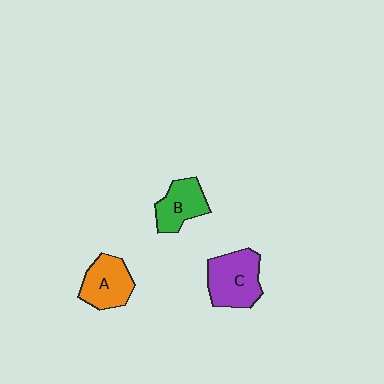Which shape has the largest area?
Shape C (purple).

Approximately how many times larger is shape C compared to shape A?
Approximately 1.2 times.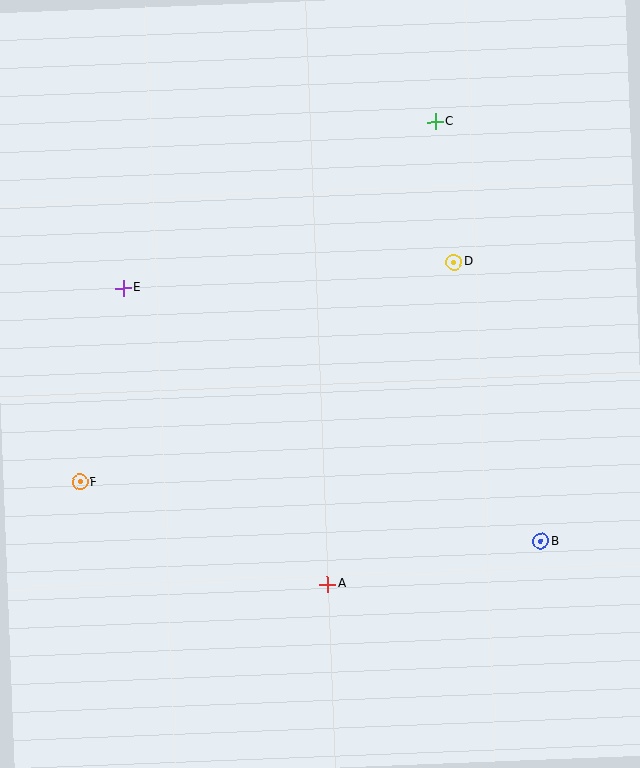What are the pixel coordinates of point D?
Point D is at (454, 262).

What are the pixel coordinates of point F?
Point F is at (80, 482).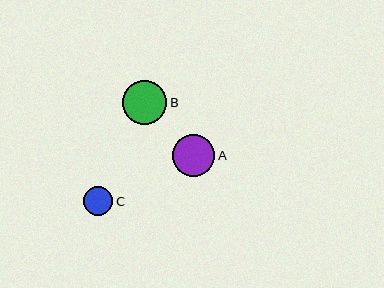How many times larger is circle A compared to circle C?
Circle A is approximately 1.5 times the size of circle C.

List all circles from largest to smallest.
From largest to smallest: B, A, C.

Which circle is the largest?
Circle B is the largest with a size of approximately 44 pixels.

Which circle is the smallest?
Circle C is the smallest with a size of approximately 29 pixels.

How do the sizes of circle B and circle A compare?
Circle B and circle A are approximately the same size.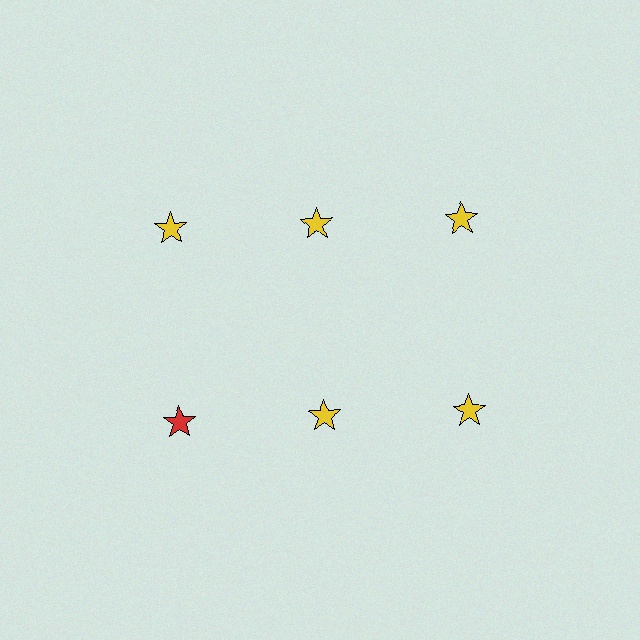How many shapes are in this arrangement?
There are 6 shapes arranged in a grid pattern.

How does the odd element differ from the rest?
It has a different color: red instead of yellow.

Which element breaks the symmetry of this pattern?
The red star in the second row, leftmost column breaks the symmetry. All other shapes are yellow stars.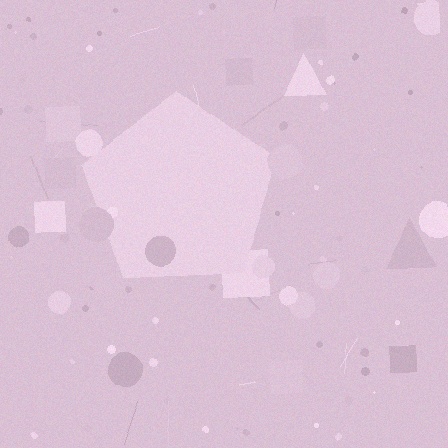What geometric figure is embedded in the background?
A pentagon is embedded in the background.